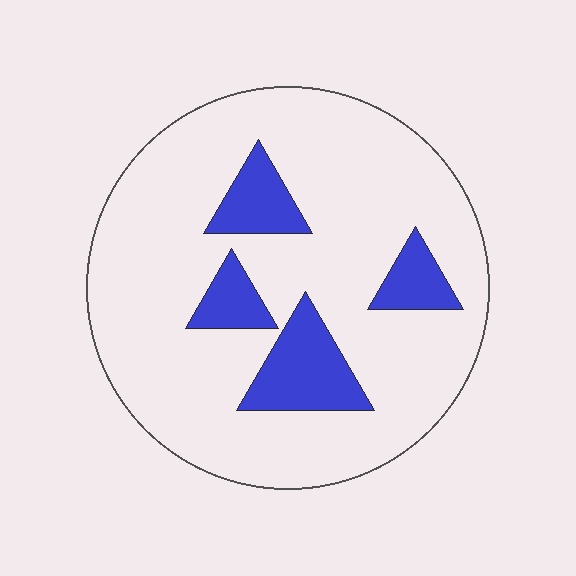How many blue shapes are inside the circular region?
4.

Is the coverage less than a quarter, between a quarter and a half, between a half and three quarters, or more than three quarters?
Less than a quarter.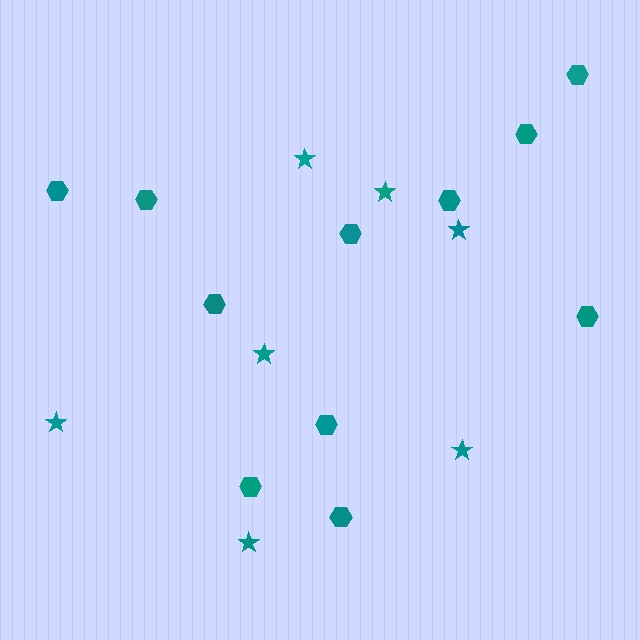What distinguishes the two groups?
There are 2 groups: one group of stars (7) and one group of hexagons (11).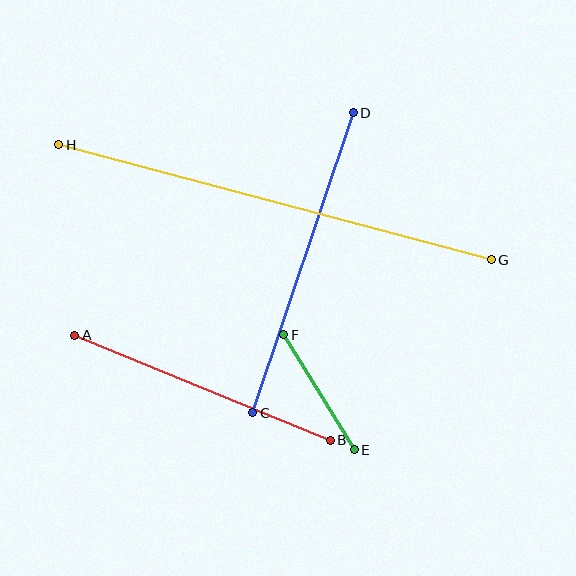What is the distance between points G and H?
The distance is approximately 448 pixels.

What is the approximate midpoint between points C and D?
The midpoint is at approximately (303, 263) pixels.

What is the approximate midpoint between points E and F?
The midpoint is at approximately (319, 392) pixels.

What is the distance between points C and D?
The distance is approximately 316 pixels.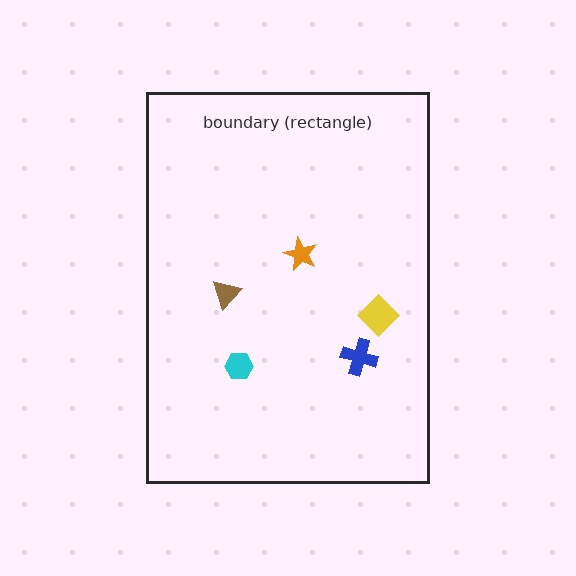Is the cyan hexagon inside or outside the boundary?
Inside.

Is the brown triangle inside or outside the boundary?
Inside.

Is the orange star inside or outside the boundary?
Inside.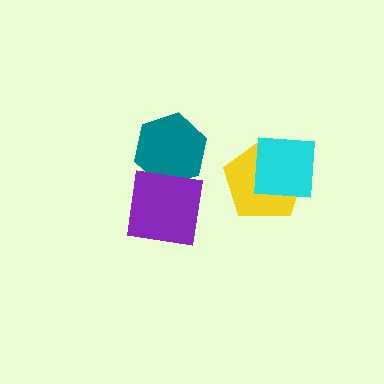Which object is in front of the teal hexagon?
The purple square is in front of the teal hexagon.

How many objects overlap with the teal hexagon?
1 object overlaps with the teal hexagon.